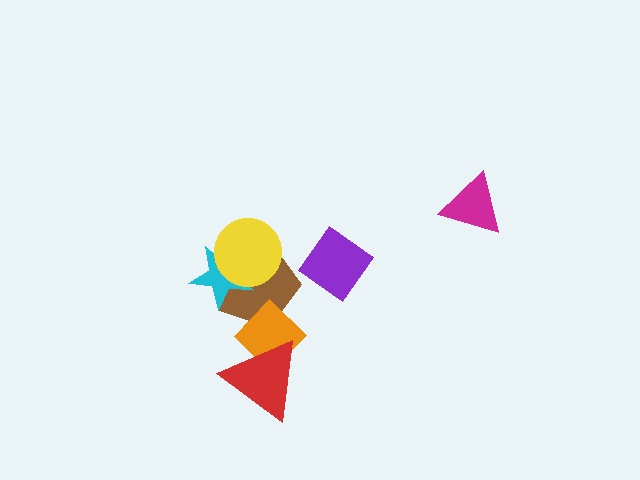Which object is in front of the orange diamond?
The red triangle is in front of the orange diamond.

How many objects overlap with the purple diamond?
0 objects overlap with the purple diamond.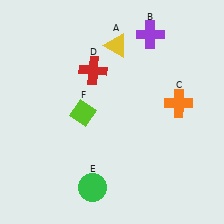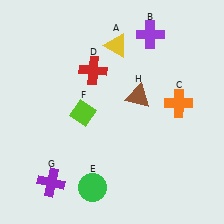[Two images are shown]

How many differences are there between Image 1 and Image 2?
There are 2 differences between the two images.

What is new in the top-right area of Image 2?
A brown triangle (H) was added in the top-right area of Image 2.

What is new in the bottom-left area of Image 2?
A purple cross (G) was added in the bottom-left area of Image 2.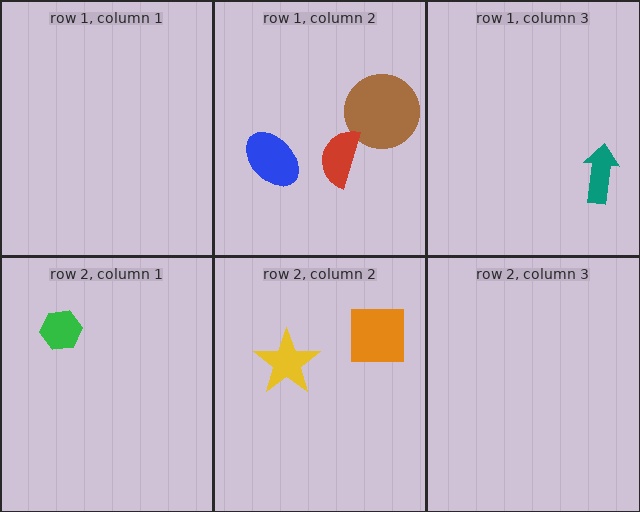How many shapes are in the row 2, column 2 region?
2.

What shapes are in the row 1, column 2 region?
The brown circle, the blue ellipse, the red semicircle.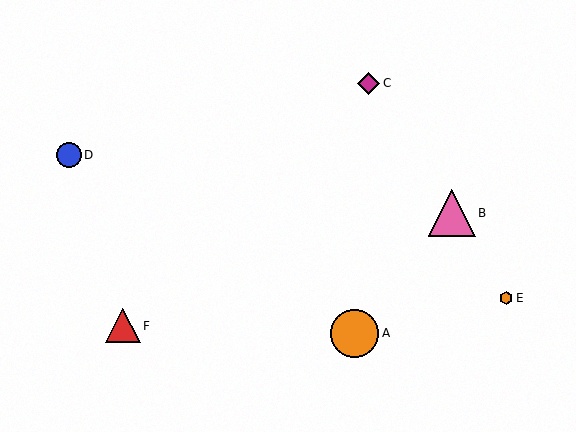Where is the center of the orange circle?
The center of the orange circle is at (355, 333).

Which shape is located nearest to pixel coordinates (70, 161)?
The blue circle (labeled D) at (69, 155) is nearest to that location.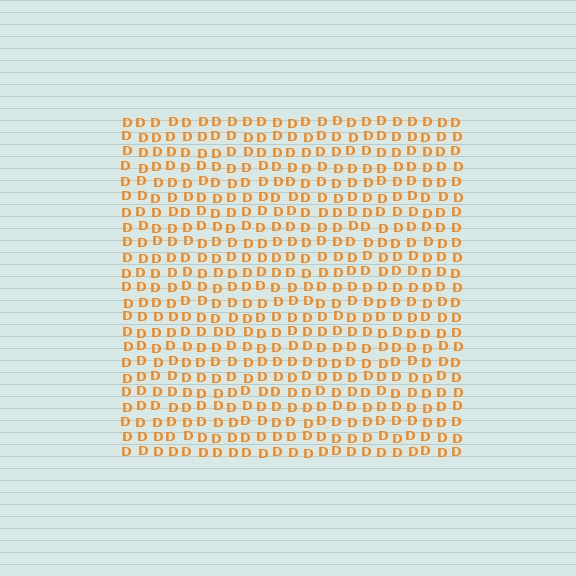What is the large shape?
The large shape is a square.